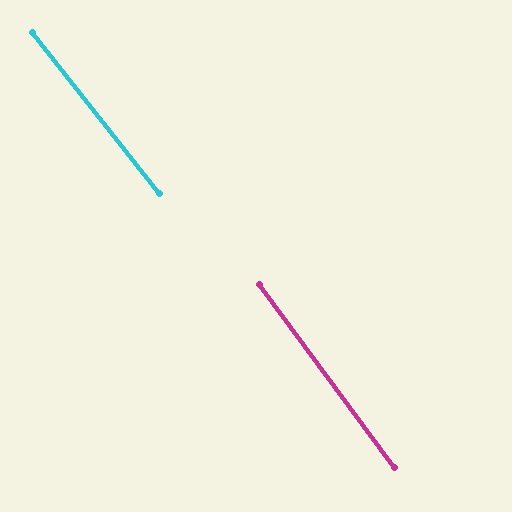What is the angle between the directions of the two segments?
Approximately 2 degrees.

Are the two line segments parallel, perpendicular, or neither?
Parallel — their directions differ by only 1.9°.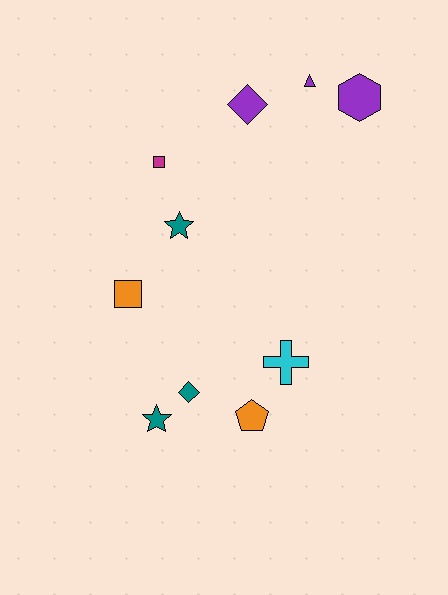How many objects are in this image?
There are 10 objects.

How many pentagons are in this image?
There is 1 pentagon.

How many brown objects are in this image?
There are no brown objects.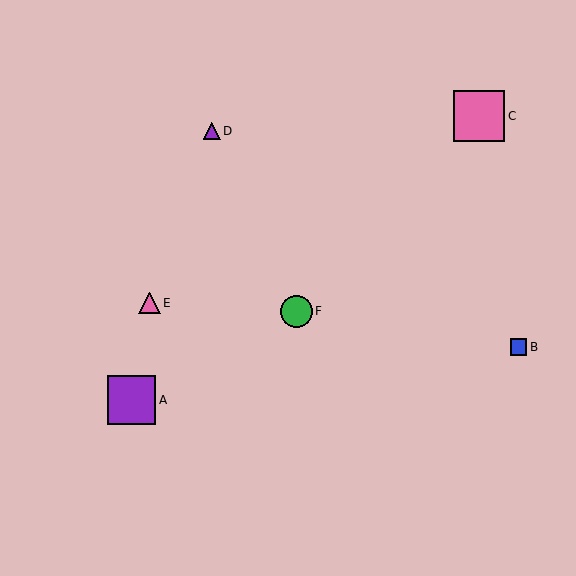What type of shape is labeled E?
Shape E is a pink triangle.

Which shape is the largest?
The pink square (labeled C) is the largest.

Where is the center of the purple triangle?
The center of the purple triangle is at (212, 131).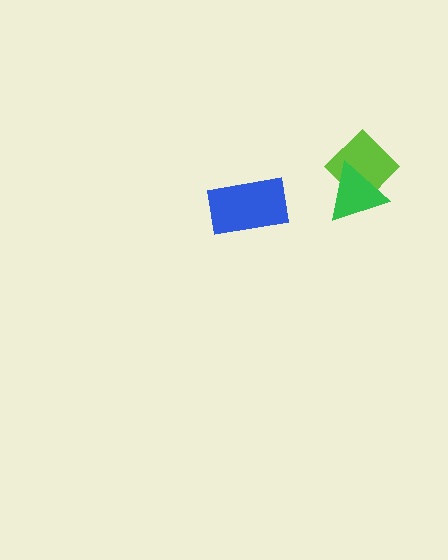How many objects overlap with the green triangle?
1 object overlaps with the green triangle.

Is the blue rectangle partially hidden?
No, no other shape covers it.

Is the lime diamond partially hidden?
Yes, it is partially covered by another shape.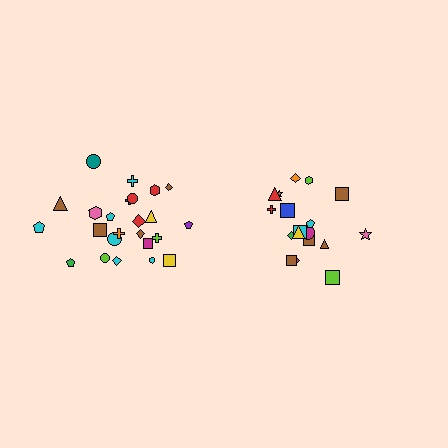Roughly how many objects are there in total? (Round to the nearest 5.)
Roughly 45 objects in total.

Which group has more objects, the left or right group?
The left group.